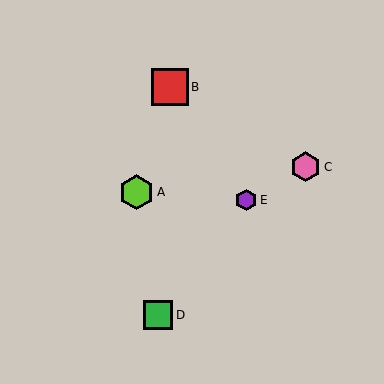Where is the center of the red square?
The center of the red square is at (170, 87).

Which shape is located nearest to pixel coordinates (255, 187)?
The purple hexagon (labeled E) at (246, 200) is nearest to that location.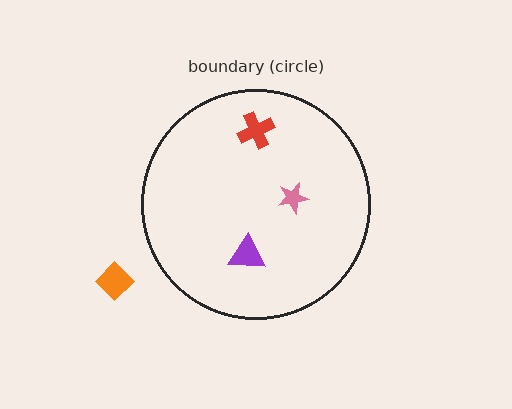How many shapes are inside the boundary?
3 inside, 1 outside.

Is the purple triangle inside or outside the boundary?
Inside.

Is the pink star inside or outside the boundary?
Inside.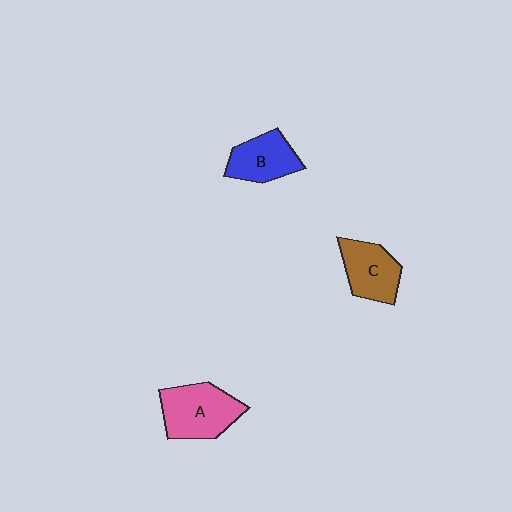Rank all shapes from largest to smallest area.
From largest to smallest: A (pink), C (brown), B (blue).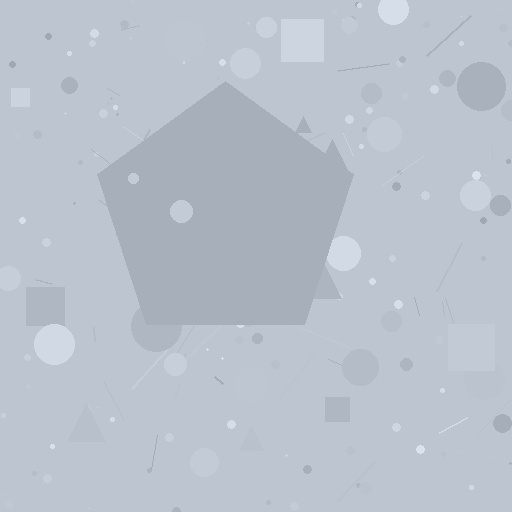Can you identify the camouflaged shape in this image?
The camouflaged shape is a pentagon.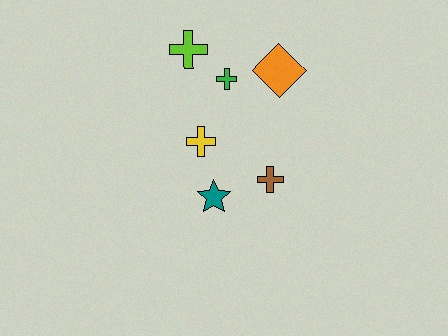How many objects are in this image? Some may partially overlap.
There are 6 objects.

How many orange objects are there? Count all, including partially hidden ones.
There is 1 orange object.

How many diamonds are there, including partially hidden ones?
There is 1 diamond.